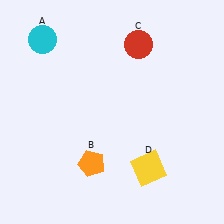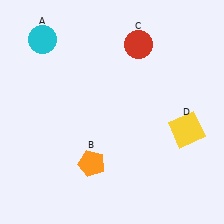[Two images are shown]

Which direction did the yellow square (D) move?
The yellow square (D) moved up.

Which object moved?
The yellow square (D) moved up.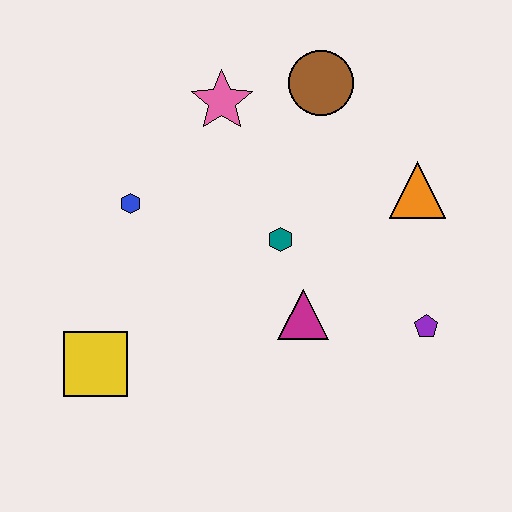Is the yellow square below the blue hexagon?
Yes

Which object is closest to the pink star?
The brown circle is closest to the pink star.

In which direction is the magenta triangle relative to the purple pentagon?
The magenta triangle is to the left of the purple pentagon.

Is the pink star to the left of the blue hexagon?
No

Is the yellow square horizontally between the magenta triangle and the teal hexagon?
No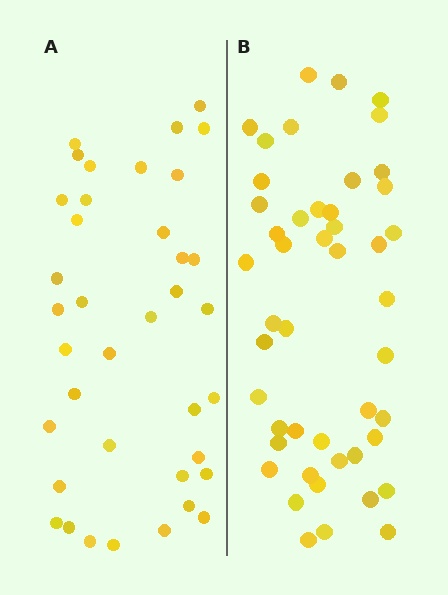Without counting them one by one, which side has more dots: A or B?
Region B (the right region) has more dots.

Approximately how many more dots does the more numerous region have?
Region B has roughly 8 or so more dots than region A.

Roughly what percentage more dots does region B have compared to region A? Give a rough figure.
About 25% more.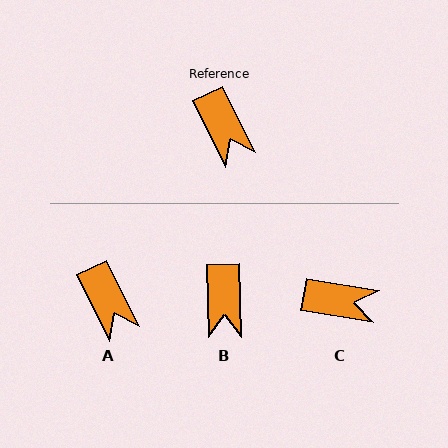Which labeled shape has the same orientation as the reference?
A.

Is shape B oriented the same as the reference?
No, it is off by about 25 degrees.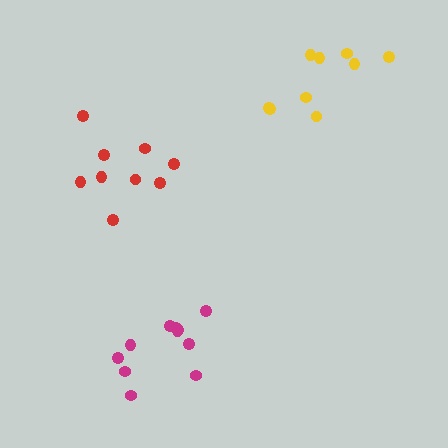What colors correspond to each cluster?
The clusters are colored: red, yellow, magenta.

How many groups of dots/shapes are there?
There are 3 groups.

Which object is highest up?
The yellow cluster is topmost.